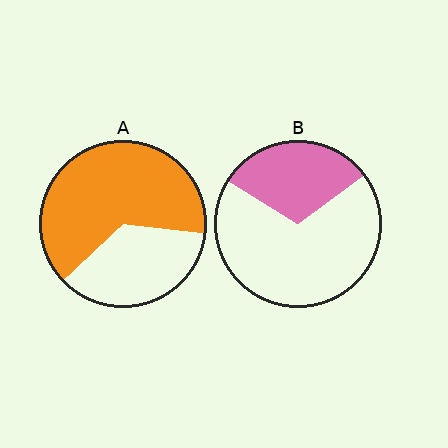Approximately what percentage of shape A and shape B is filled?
A is approximately 65% and B is approximately 30%.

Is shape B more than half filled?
No.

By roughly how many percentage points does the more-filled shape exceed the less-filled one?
By roughly 35 percentage points (A over B).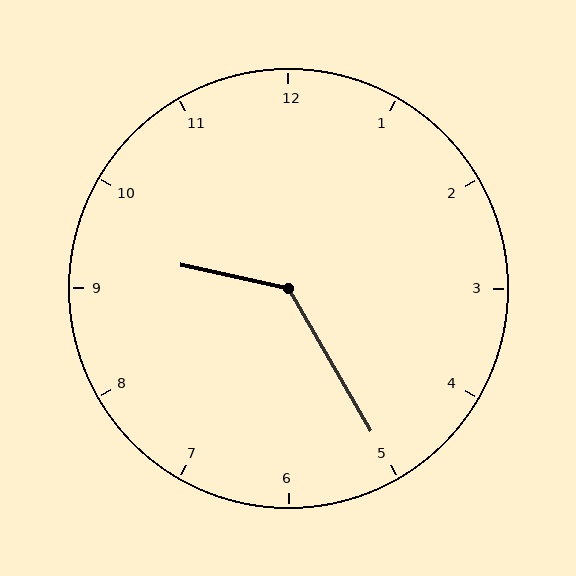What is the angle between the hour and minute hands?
Approximately 132 degrees.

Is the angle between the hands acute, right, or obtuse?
It is obtuse.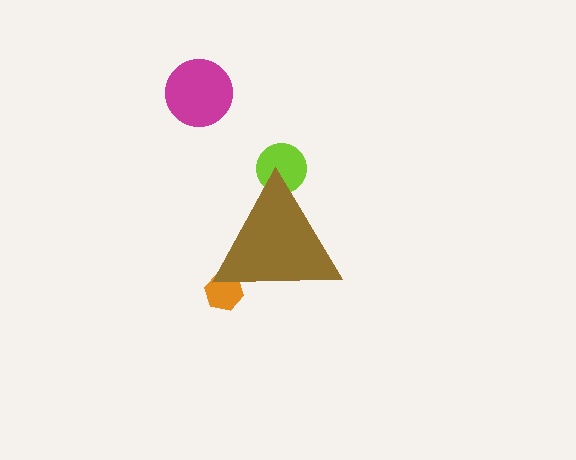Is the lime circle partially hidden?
Yes, the lime circle is partially hidden behind the brown triangle.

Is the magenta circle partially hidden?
No, the magenta circle is fully visible.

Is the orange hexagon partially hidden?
Yes, the orange hexagon is partially hidden behind the brown triangle.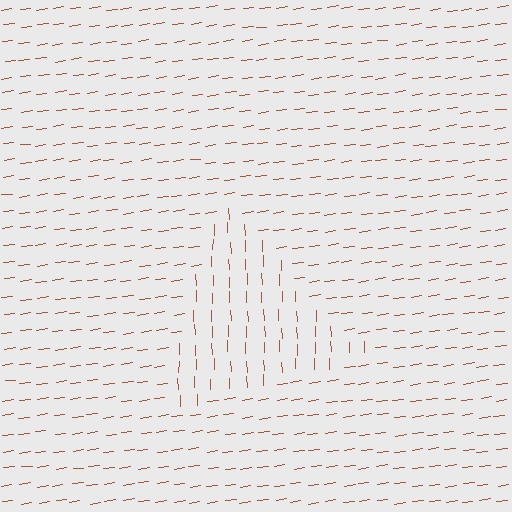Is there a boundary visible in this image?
Yes, there is a texture boundary formed by a change in line orientation.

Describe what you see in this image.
The image is filled with small brown line segments. A triangle region in the image has lines oriented differently from the surrounding lines, creating a visible texture boundary.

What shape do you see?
I see a triangle.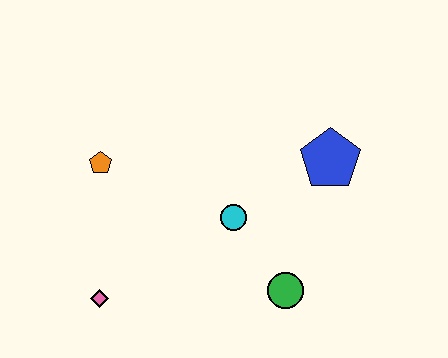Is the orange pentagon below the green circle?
No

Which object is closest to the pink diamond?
The orange pentagon is closest to the pink diamond.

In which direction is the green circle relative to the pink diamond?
The green circle is to the right of the pink diamond.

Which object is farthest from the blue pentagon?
The pink diamond is farthest from the blue pentagon.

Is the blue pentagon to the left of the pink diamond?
No